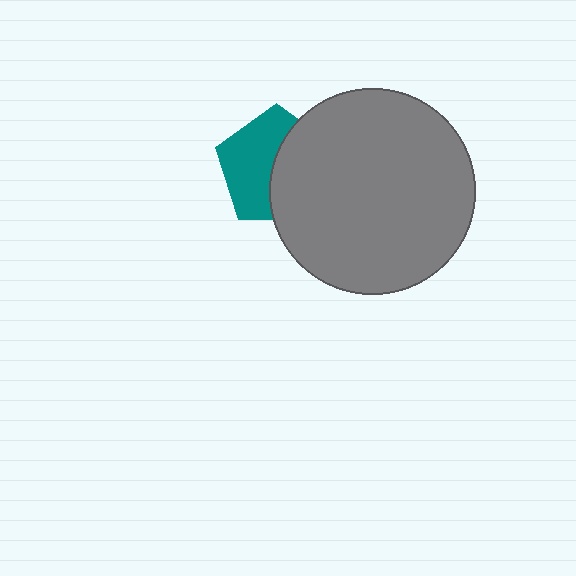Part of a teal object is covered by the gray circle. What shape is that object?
It is a pentagon.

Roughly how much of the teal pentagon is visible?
About half of it is visible (roughly 52%).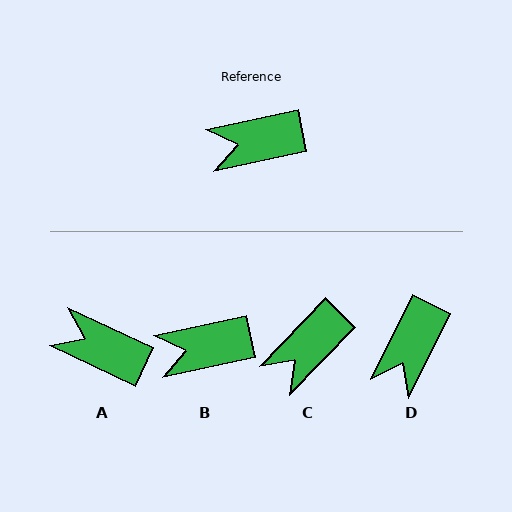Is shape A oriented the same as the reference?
No, it is off by about 37 degrees.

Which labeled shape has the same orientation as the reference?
B.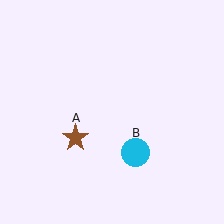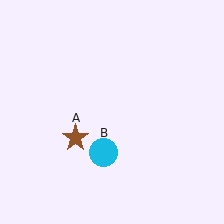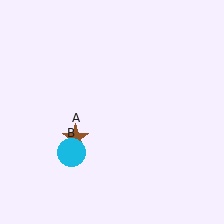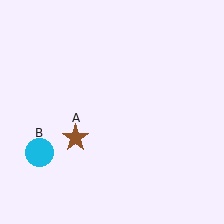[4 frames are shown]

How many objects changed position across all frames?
1 object changed position: cyan circle (object B).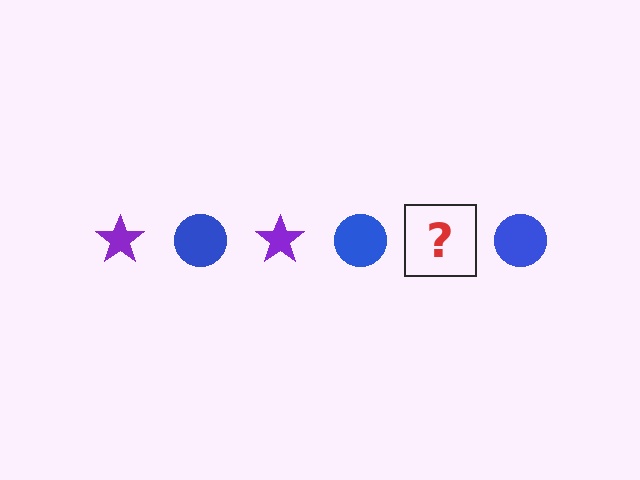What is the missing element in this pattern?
The missing element is a purple star.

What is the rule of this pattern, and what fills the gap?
The rule is that the pattern alternates between purple star and blue circle. The gap should be filled with a purple star.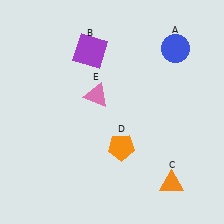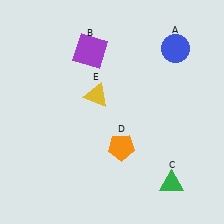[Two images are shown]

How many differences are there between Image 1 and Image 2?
There are 2 differences between the two images.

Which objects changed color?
C changed from orange to green. E changed from pink to yellow.